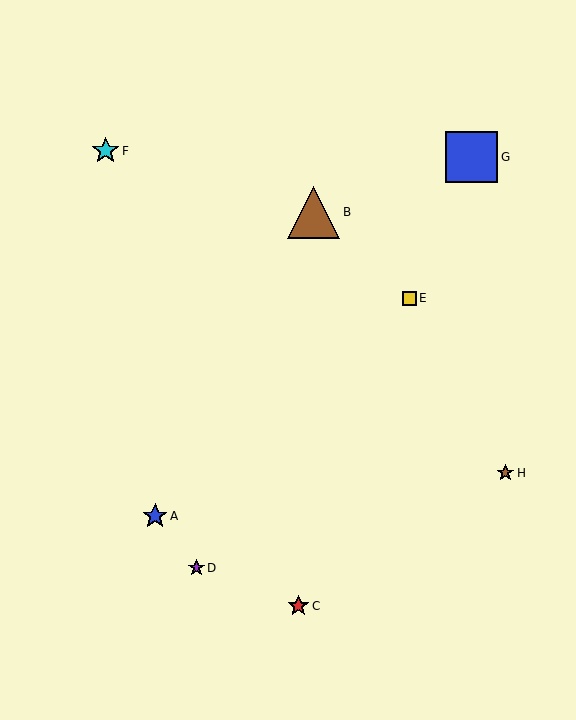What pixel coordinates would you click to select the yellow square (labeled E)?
Click at (409, 298) to select the yellow square E.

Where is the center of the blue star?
The center of the blue star is at (155, 516).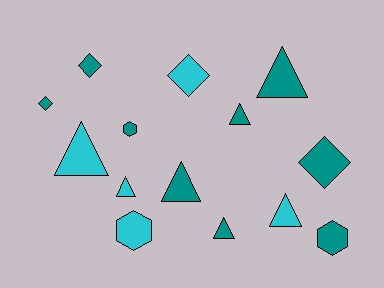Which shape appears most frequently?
Triangle, with 7 objects.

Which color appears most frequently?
Teal, with 9 objects.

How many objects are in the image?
There are 14 objects.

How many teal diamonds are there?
There are 3 teal diamonds.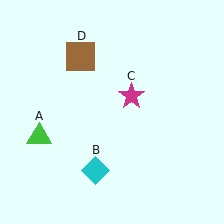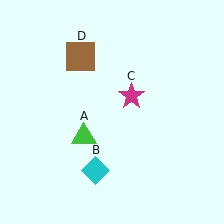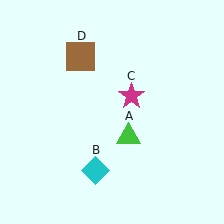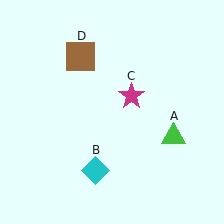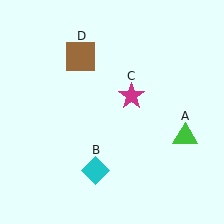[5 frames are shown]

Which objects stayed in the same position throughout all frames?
Cyan diamond (object B) and magenta star (object C) and brown square (object D) remained stationary.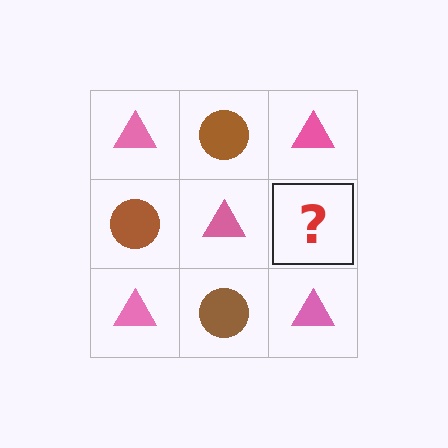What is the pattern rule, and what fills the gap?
The rule is that it alternates pink triangle and brown circle in a checkerboard pattern. The gap should be filled with a brown circle.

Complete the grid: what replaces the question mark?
The question mark should be replaced with a brown circle.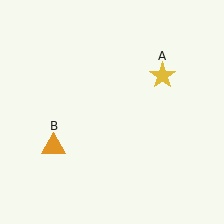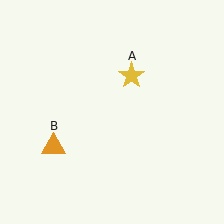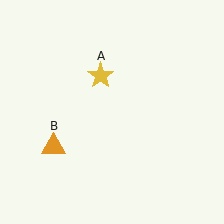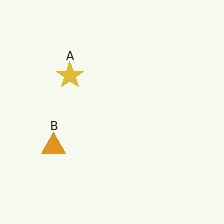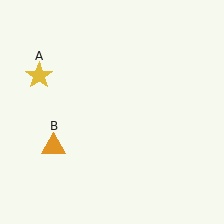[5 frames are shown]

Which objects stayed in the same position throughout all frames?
Orange triangle (object B) remained stationary.